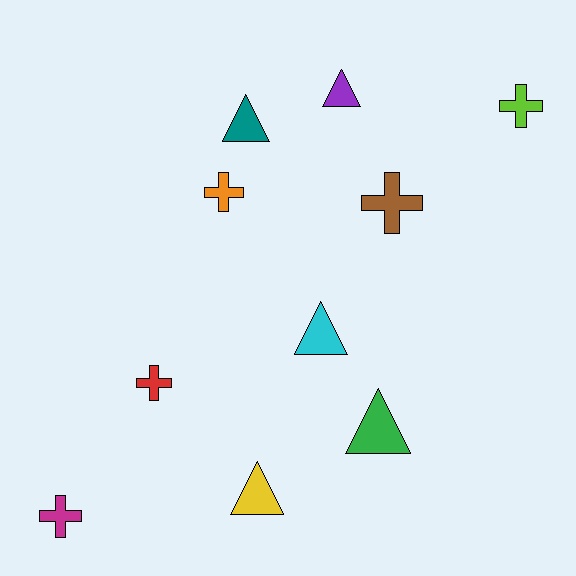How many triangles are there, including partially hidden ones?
There are 5 triangles.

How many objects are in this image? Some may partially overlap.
There are 10 objects.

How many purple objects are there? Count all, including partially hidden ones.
There is 1 purple object.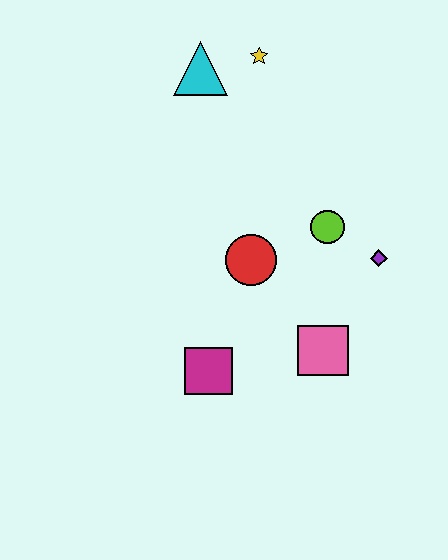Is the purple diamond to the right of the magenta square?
Yes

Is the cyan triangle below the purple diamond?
No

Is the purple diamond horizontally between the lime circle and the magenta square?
No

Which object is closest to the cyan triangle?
The yellow star is closest to the cyan triangle.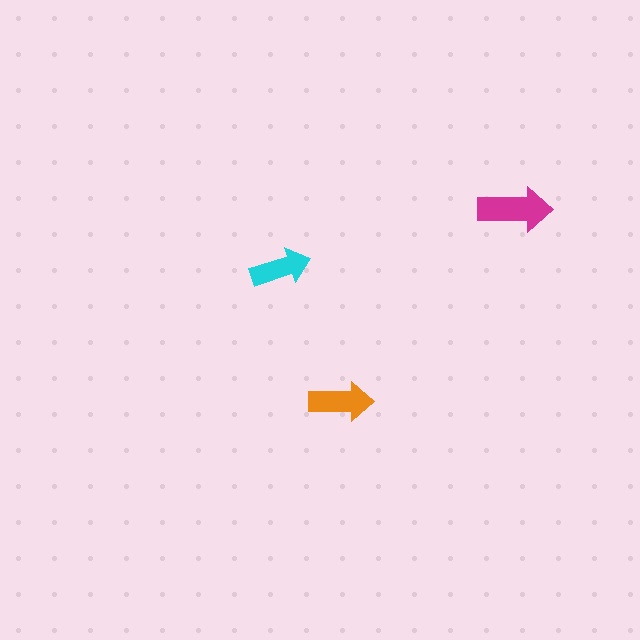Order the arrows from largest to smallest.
the magenta one, the orange one, the cyan one.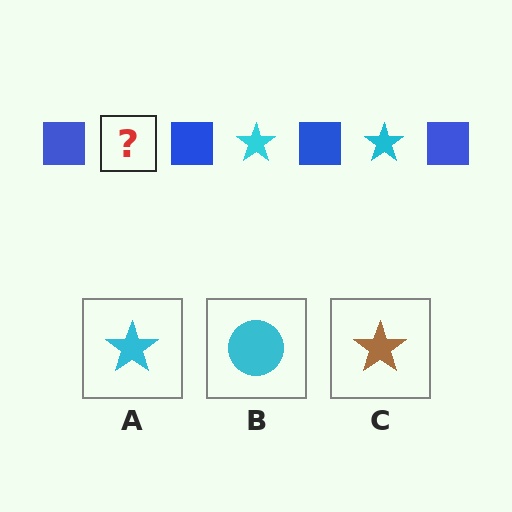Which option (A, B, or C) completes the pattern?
A.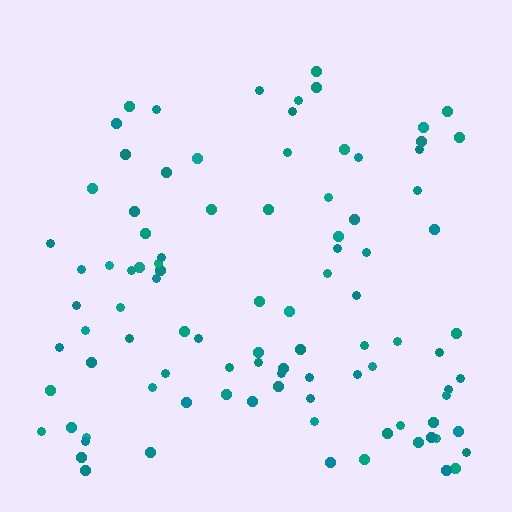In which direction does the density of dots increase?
From top to bottom, with the bottom side densest.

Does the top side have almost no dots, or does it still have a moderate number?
Still a moderate number, just noticeably fewer than the bottom.